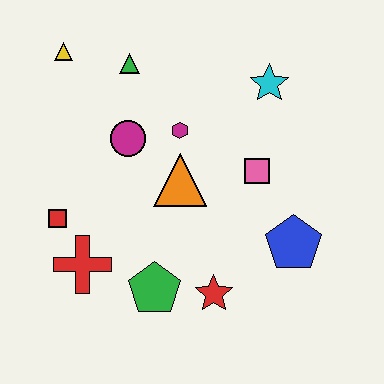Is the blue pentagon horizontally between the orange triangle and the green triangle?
No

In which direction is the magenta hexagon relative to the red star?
The magenta hexagon is above the red star.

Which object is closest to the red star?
The green pentagon is closest to the red star.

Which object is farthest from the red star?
The yellow triangle is farthest from the red star.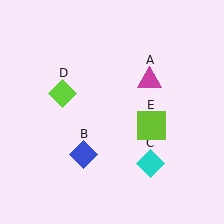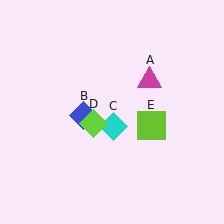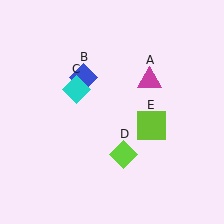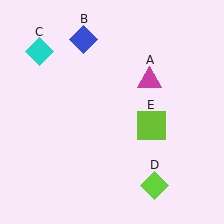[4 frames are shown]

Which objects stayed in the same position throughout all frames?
Magenta triangle (object A) and lime square (object E) remained stationary.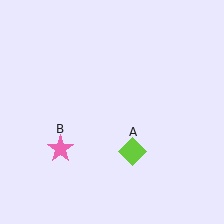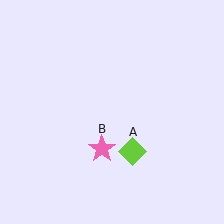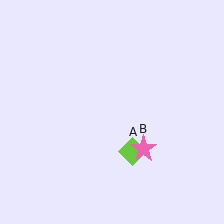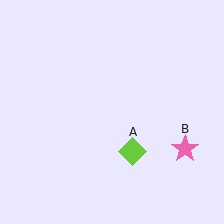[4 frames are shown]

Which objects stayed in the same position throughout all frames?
Lime diamond (object A) remained stationary.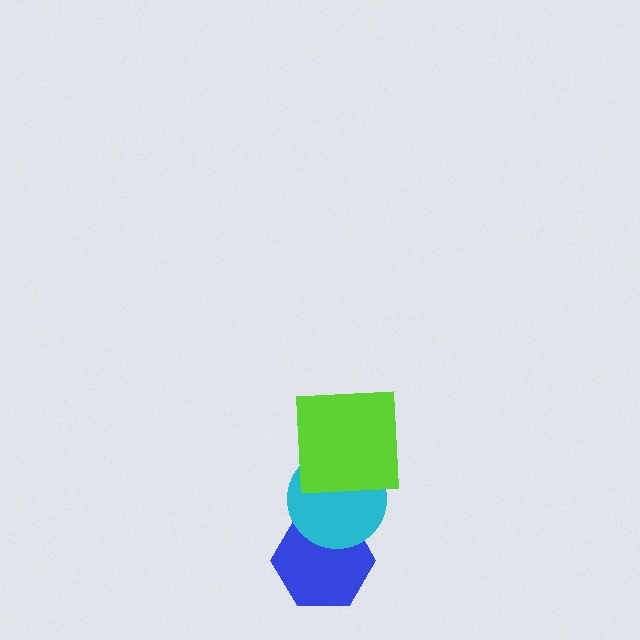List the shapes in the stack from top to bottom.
From top to bottom: the lime square, the cyan circle, the blue hexagon.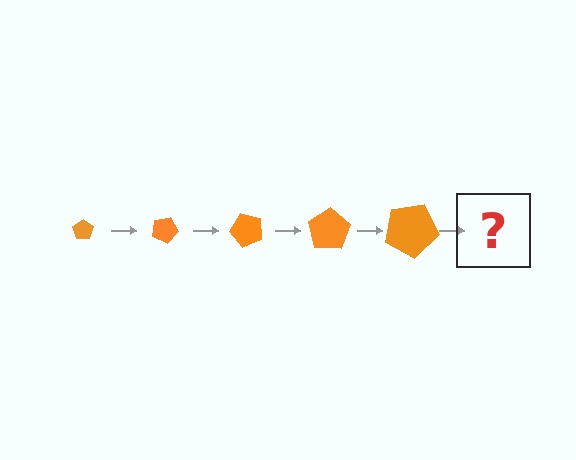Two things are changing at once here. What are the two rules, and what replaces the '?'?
The two rules are that the pentagon grows larger each step and it rotates 25 degrees each step. The '?' should be a pentagon, larger than the previous one and rotated 125 degrees from the start.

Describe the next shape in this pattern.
It should be a pentagon, larger than the previous one and rotated 125 degrees from the start.